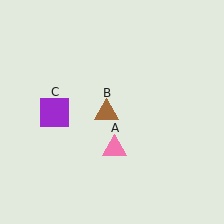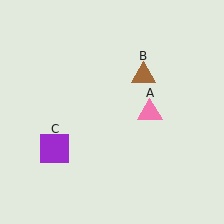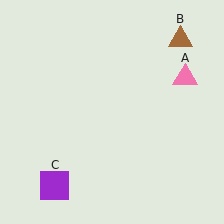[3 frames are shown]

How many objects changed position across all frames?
3 objects changed position: pink triangle (object A), brown triangle (object B), purple square (object C).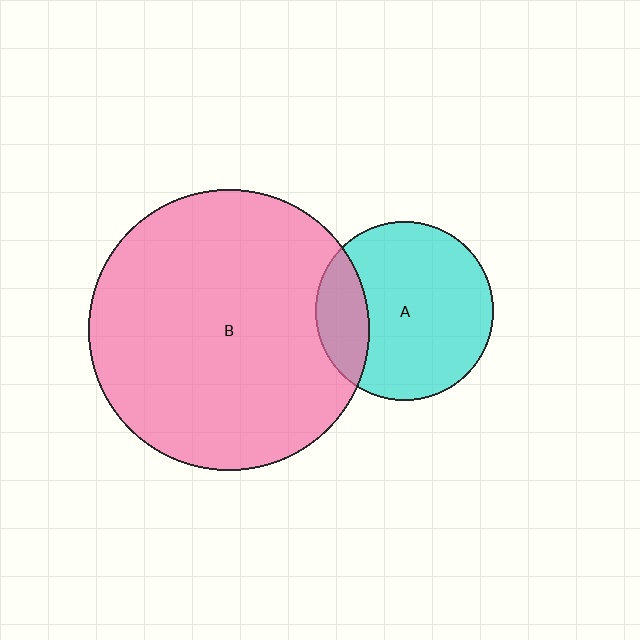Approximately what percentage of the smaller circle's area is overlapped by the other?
Approximately 20%.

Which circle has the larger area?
Circle B (pink).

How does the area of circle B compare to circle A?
Approximately 2.5 times.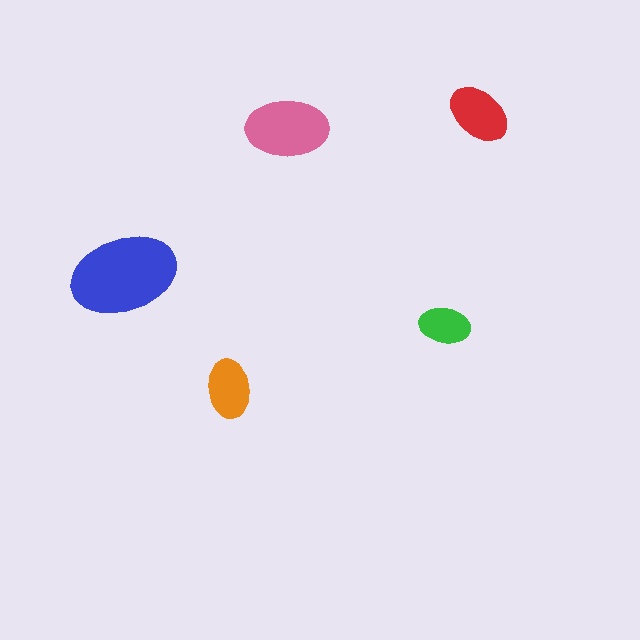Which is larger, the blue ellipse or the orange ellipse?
The blue one.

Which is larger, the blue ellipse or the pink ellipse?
The blue one.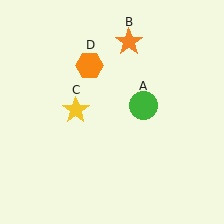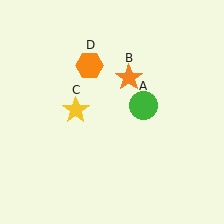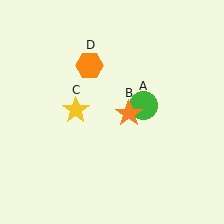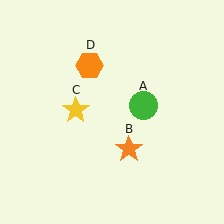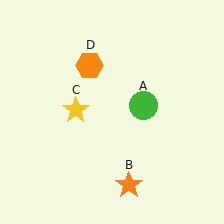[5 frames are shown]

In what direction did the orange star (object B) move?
The orange star (object B) moved down.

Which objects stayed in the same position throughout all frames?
Green circle (object A) and yellow star (object C) and orange hexagon (object D) remained stationary.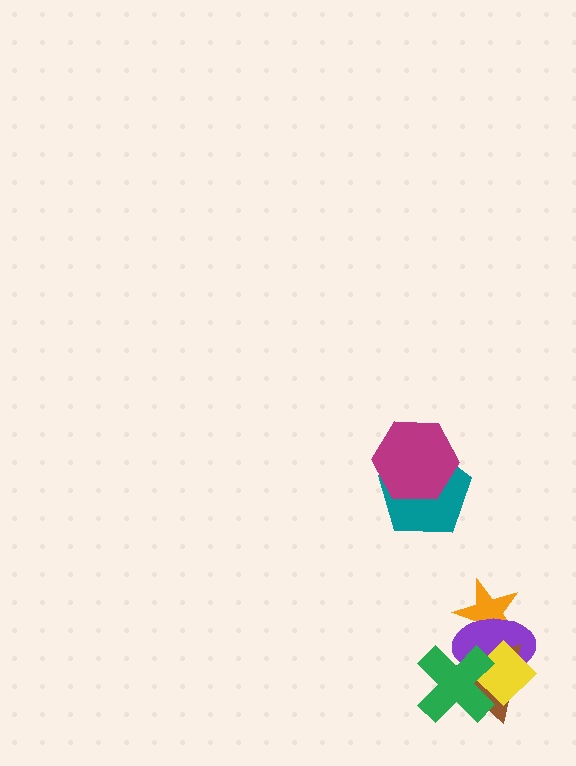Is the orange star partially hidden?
Yes, it is partially covered by another shape.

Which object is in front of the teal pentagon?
The magenta hexagon is in front of the teal pentagon.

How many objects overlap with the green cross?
3 objects overlap with the green cross.